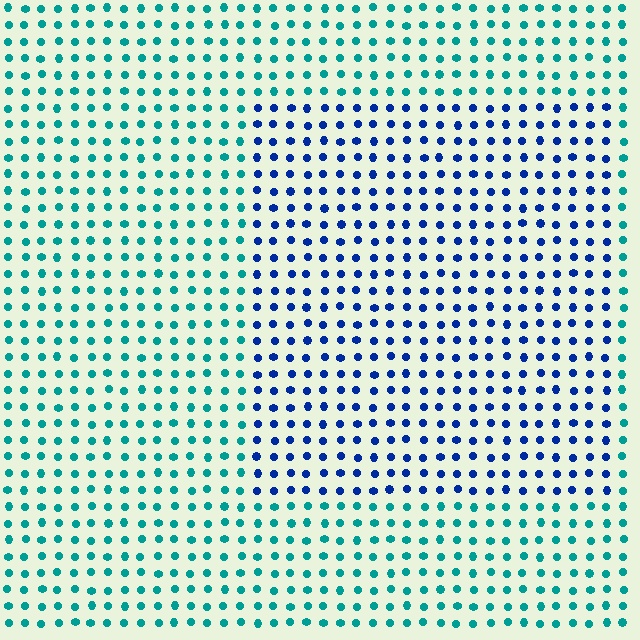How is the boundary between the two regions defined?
The boundary is defined purely by a slight shift in hue (about 48 degrees). Spacing, size, and orientation are identical on both sides.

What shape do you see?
I see a rectangle.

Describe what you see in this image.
The image is filled with small teal elements in a uniform arrangement. A rectangle-shaped region is visible where the elements are tinted to a slightly different hue, forming a subtle color boundary.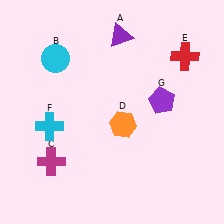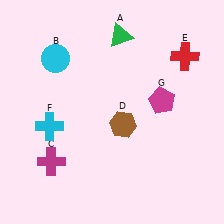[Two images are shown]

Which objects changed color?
A changed from purple to green. D changed from orange to brown. G changed from purple to magenta.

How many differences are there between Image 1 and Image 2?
There are 3 differences between the two images.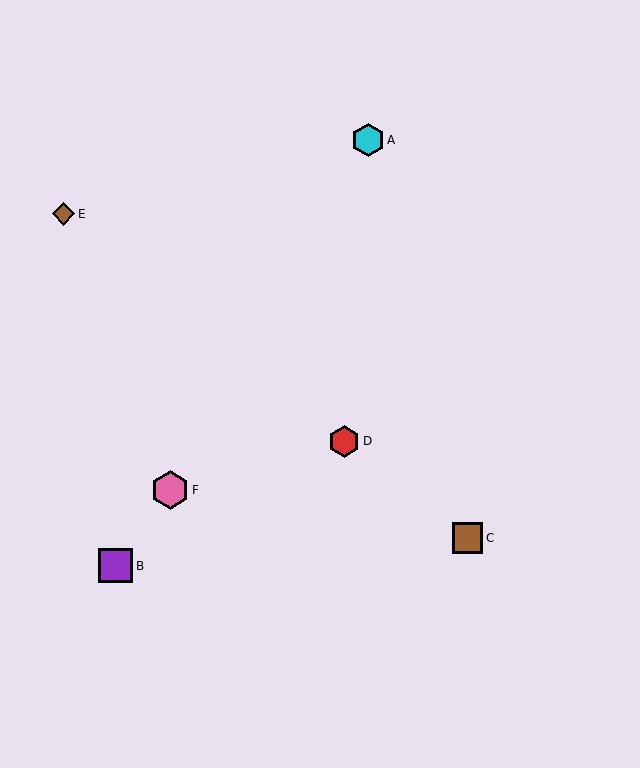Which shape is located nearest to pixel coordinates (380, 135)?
The cyan hexagon (labeled A) at (368, 140) is nearest to that location.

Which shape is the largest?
The pink hexagon (labeled F) is the largest.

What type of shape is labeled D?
Shape D is a red hexagon.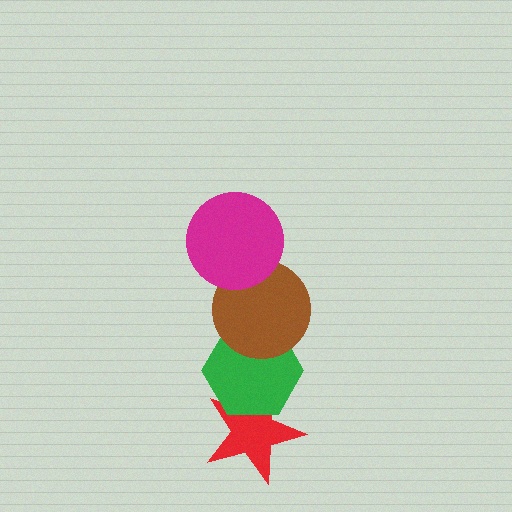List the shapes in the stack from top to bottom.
From top to bottom: the magenta circle, the brown circle, the green hexagon, the red star.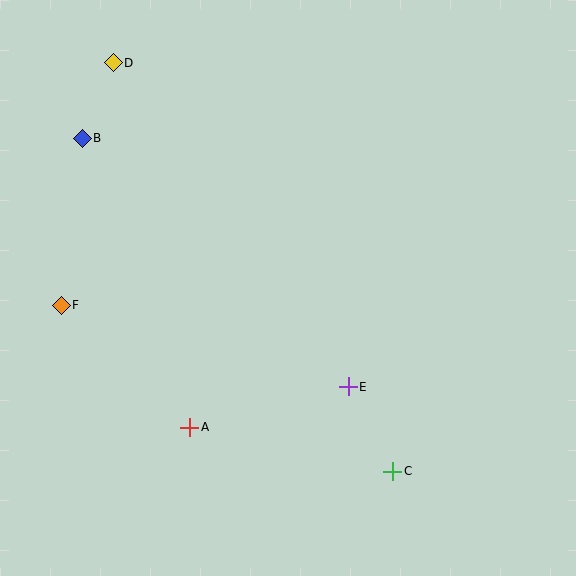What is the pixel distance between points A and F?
The distance between A and F is 177 pixels.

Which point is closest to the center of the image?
Point E at (348, 387) is closest to the center.